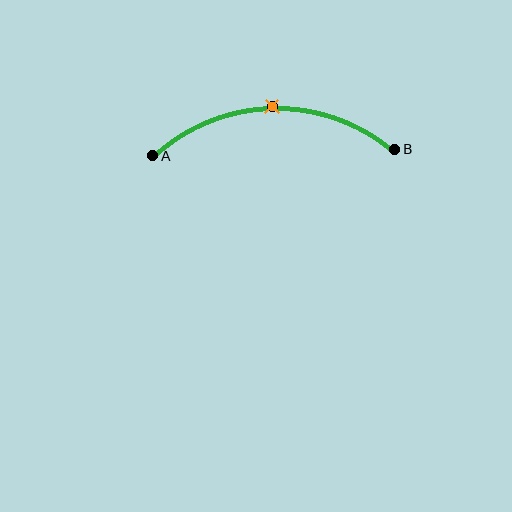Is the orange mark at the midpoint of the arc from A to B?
Yes. The orange mark lies on the arc at equal arc-length from both A and B — it is the arc midpoint.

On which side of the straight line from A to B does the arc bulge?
The arc bulges above the straight line connecting A and B.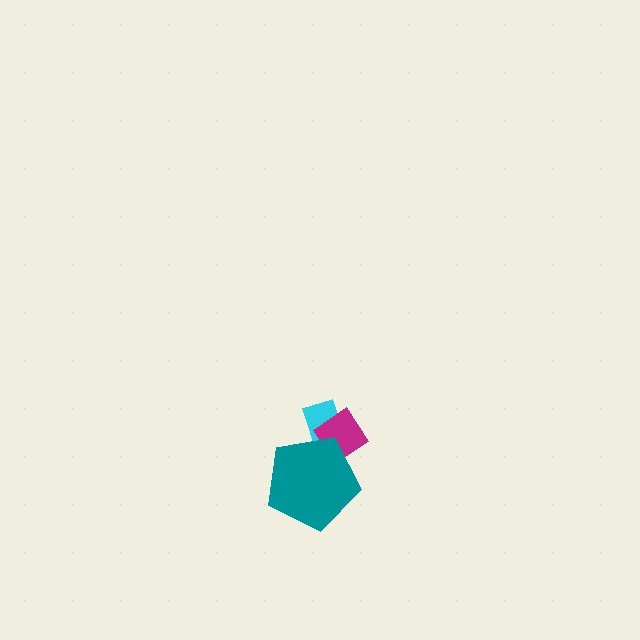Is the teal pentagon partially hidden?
No, no other shape covers it.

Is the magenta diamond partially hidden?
Yes, it is partially covered by another shape.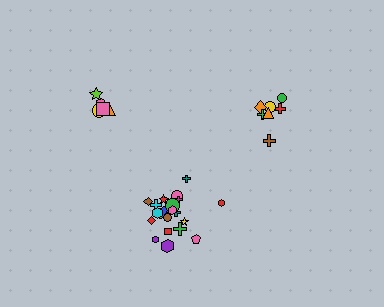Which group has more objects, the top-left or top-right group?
The top-right group.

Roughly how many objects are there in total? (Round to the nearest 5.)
Roughly 35 objects in total.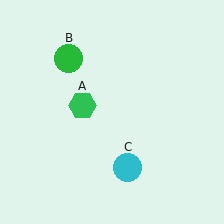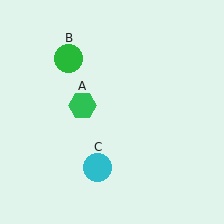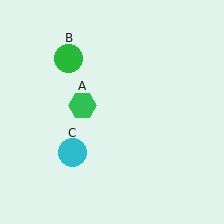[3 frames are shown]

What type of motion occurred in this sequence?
The cyan circle (object C) rotated clockwise around the center of the scene.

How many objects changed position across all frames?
1 object changed position: cyan circle (object C).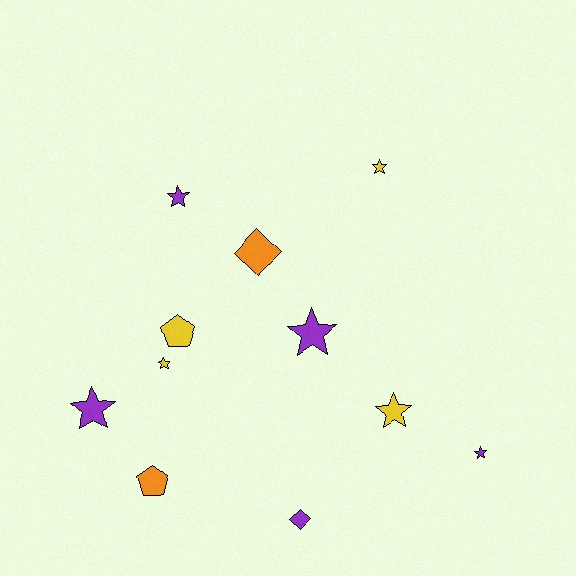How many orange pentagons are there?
There is 1 orange pentagon.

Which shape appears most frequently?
Star, with 7 objects.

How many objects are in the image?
There are 11 objects.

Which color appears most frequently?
Purple, with 5 objects.